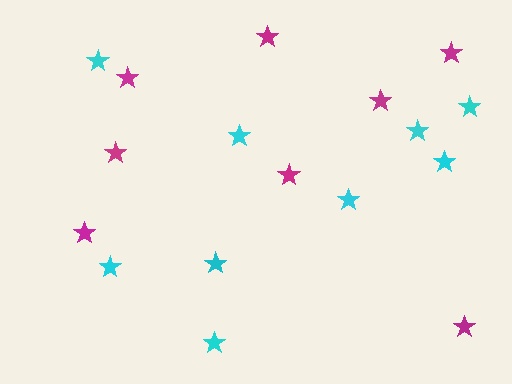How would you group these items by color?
There are 2 groups: one group of cyan stars (9) and one group of magenta stars (8).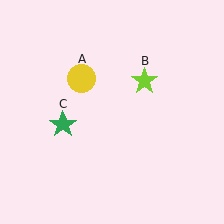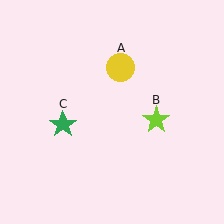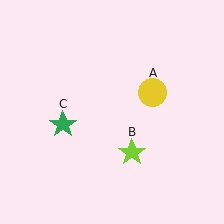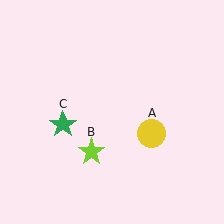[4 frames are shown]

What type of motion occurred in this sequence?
The yellow circle (object A), lime star (object B) rotated clockwise around the center of the scene.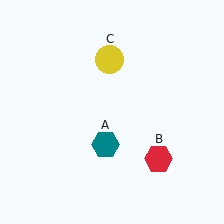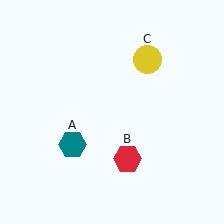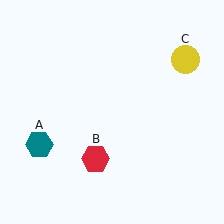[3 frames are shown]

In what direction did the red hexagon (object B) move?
The red hexagon (object B) moved left.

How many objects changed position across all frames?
3 objects changed position: teal hexagon (object A), red hexagon (object B), yellow circle (object C).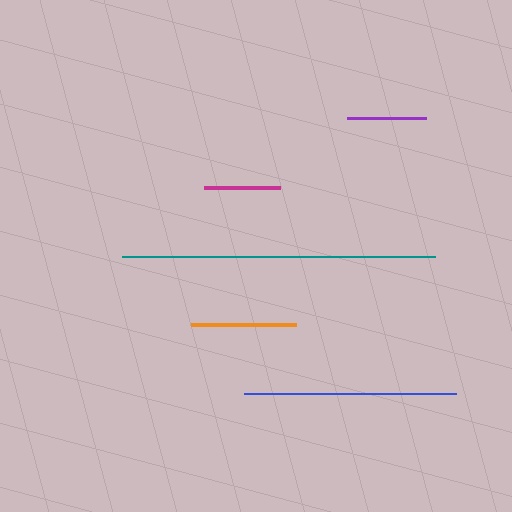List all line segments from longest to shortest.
From longest to shortest: teal, blue, orange, purple, magenta.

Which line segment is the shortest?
The magenta line is the shortest at approximately 76 pixels.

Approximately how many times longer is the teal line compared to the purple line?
The teal line is approximately 4.0 times the length of the purple line.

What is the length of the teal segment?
The teal segment is approximately 313 pixels long.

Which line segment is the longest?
The teal line is the longest at approximately 313 pixels.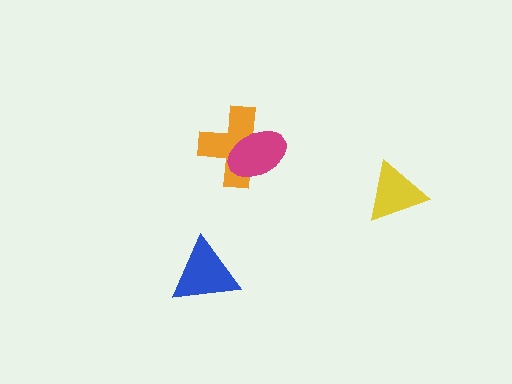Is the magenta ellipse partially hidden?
No, no other shape covers it.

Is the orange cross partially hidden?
Yes, it is partially covered by another shape.